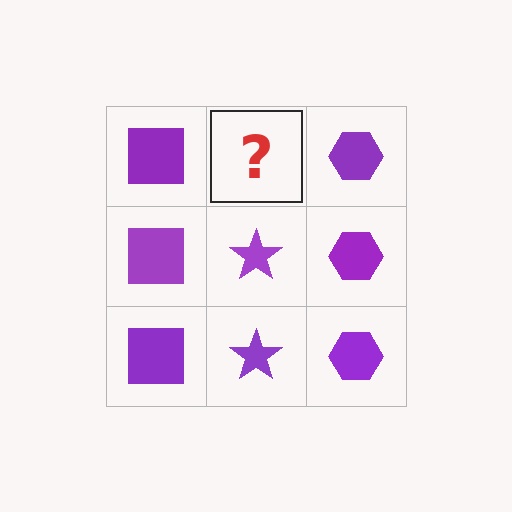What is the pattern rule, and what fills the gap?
The rule is that each column has a consistent shape. The gap should be filled with a purple star.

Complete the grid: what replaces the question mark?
The question mark should be replaced with a purple star.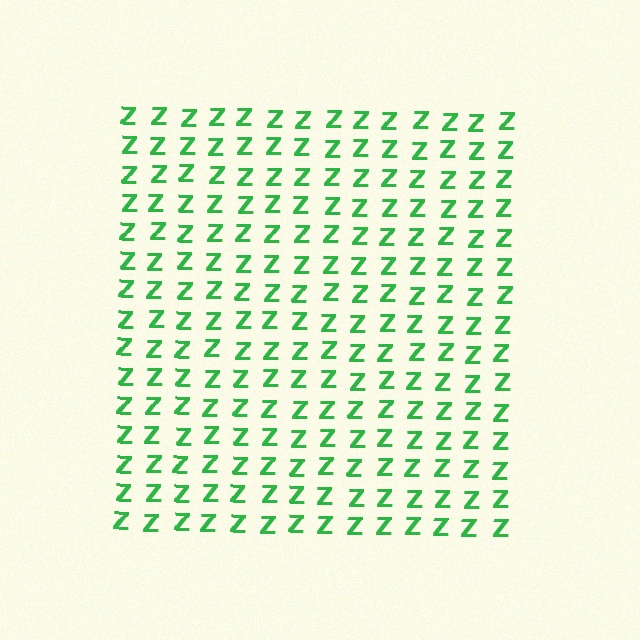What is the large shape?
The large shape is a square.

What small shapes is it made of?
It is made of small letter Z's.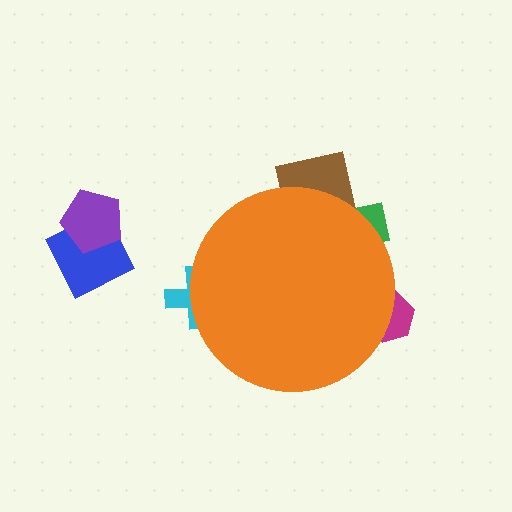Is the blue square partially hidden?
No, the blue square is fully visible.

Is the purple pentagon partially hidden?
No, the purple pentagon is fully visible.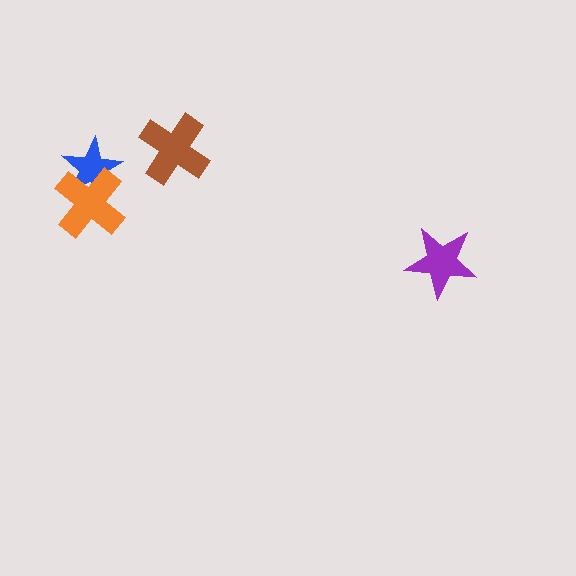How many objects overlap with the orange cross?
1 object overlaps with the orange cross.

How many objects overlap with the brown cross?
0 objects overlap with the brown cross.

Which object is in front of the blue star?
The orange cross is in front of the blue star.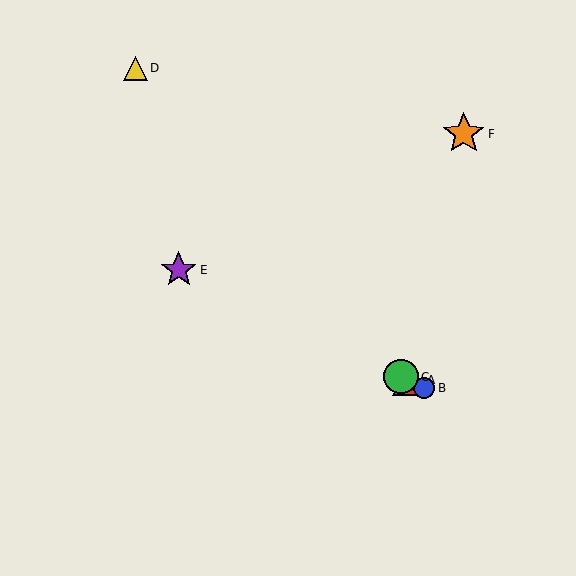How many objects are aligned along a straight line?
4 objects (A, B, C, E) are aligned along a straight line.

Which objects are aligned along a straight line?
Objects A, B, C, E are aligned along a straight line.